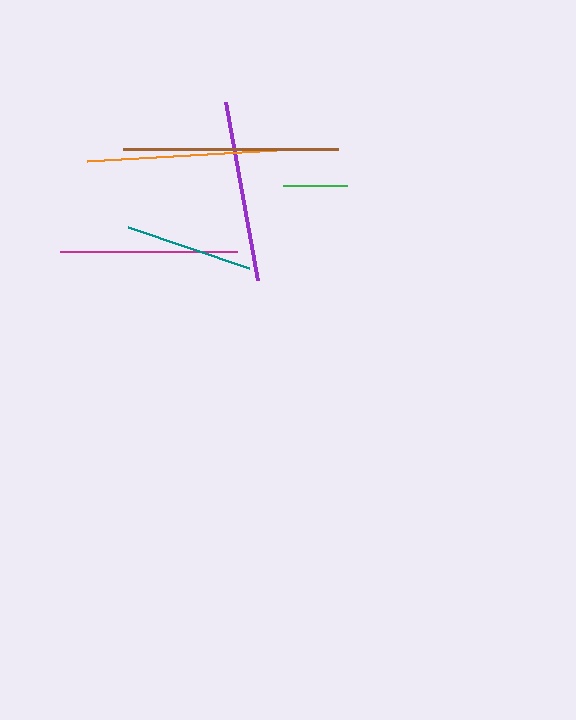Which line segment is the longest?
The brown line is the longest at approximately 216 pixels.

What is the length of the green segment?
The green segment is approximately 64 pixels long.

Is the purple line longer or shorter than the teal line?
The purple line is longer than the teal line.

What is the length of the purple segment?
The purple segment is approximately 182 pixels long.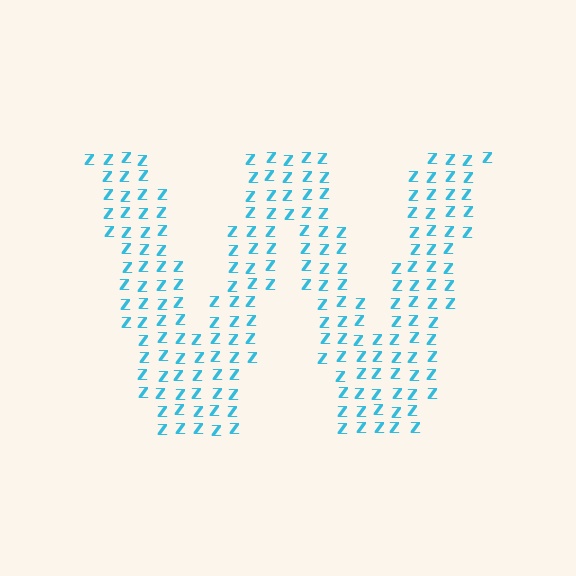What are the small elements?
The small elements are letter Z's.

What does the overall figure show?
The overall figure shows the letter W.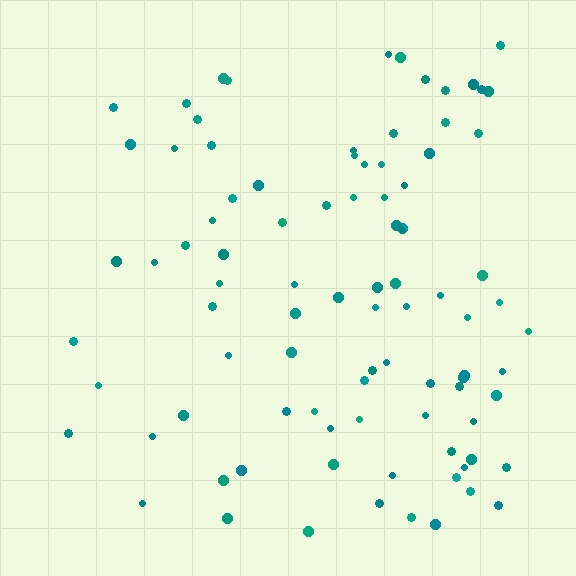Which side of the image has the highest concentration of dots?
The right.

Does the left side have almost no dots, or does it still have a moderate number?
Still a moderate number, just noticeably fewer than the right.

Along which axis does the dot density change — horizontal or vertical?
Horizontal.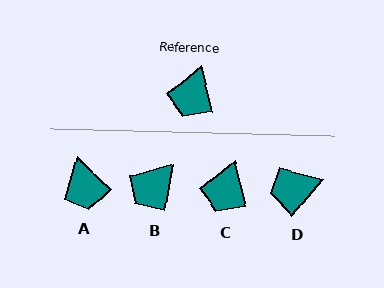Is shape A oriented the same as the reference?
No, it is off by about 33 degrees.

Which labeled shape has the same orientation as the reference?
C.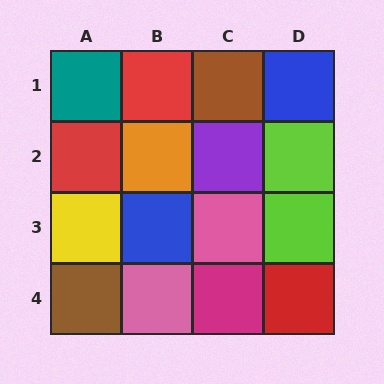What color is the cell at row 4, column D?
Red.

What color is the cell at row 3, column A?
Yellow.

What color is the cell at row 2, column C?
Purple.